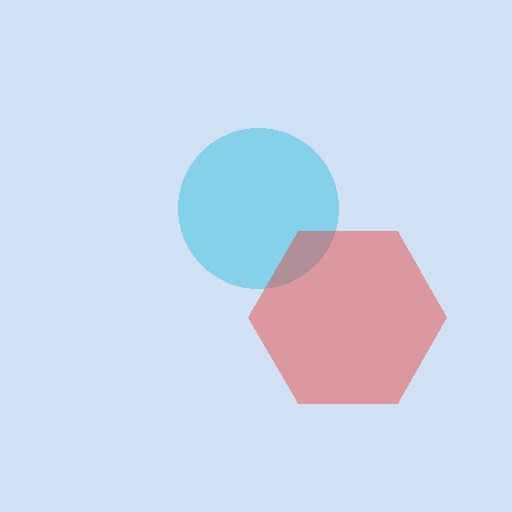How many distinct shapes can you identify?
There are 2 distinct shapes: a cyan circle, a red hexagon.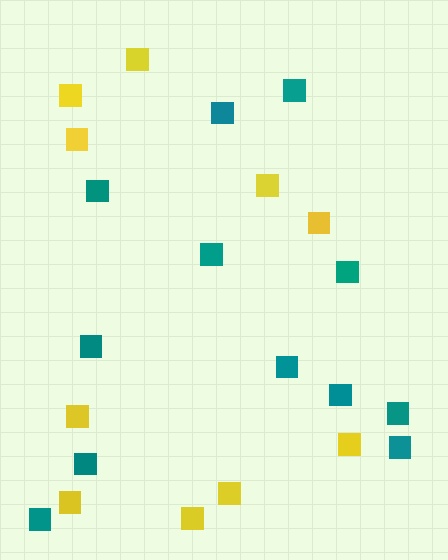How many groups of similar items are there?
There are 2 groups: one group of yellow squares (10) and one group of teal squares (12).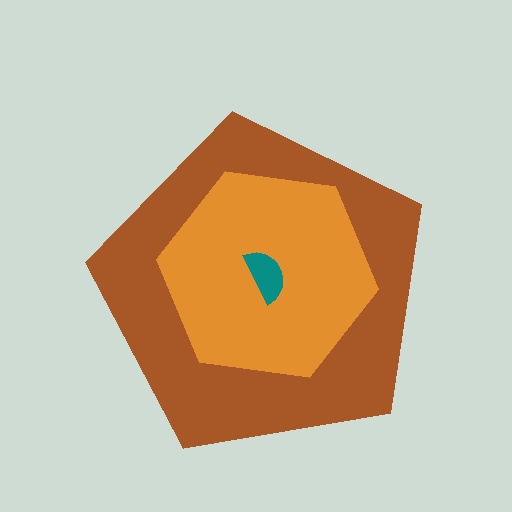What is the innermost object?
The teal semicircle.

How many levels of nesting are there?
3.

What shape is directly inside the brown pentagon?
The orange hexagon.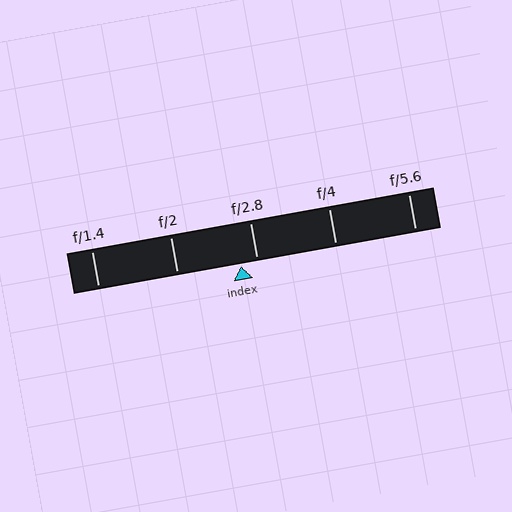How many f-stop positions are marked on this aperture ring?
There are 5 f-stop positions marked.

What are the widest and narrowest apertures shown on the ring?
The widest aperture shown is f/1.4 and the narrowest is f/5.6.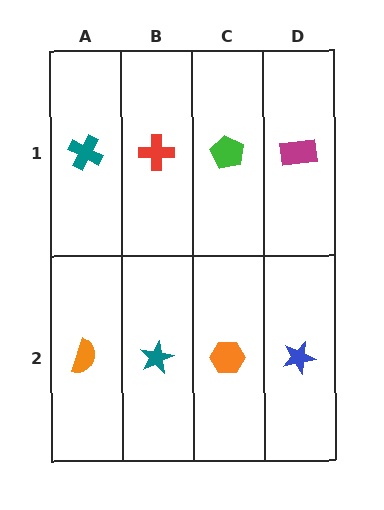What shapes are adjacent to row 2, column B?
A red cross (row 1, column B), an orange semicircle (row 2, column A), an orange hexagon (row 2, column C).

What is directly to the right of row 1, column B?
A green pentagon.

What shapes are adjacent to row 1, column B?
A teal star (row 2, column B), a teal cross (row 1, column A), a green pentagon (row 1, column C).